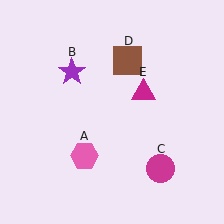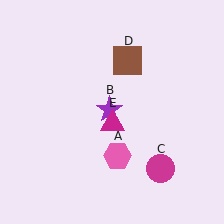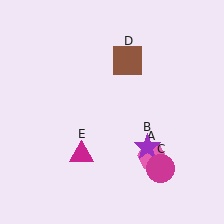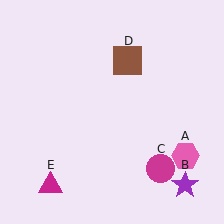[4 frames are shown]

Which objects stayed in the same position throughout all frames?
Magenta circle (object C) and brown square (object D) remained stationary.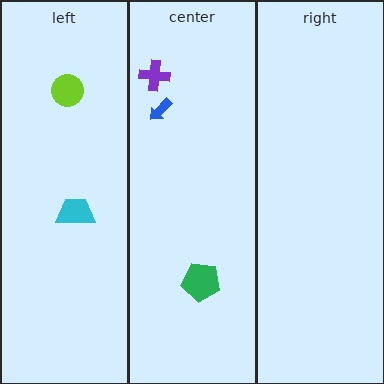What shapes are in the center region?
The purple cross, the blue arrow, the green pentagon.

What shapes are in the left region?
The cyan trapezoid, the lime circle.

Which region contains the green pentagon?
The center region.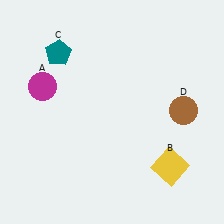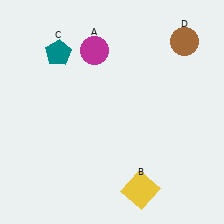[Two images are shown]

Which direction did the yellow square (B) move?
The yellow square (B) moved left.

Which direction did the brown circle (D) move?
The brown circle (D) moved up.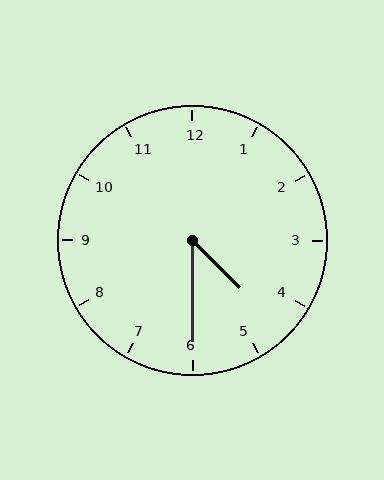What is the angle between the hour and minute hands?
Approximately 45 degrees.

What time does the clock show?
4:30.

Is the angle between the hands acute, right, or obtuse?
It is acute.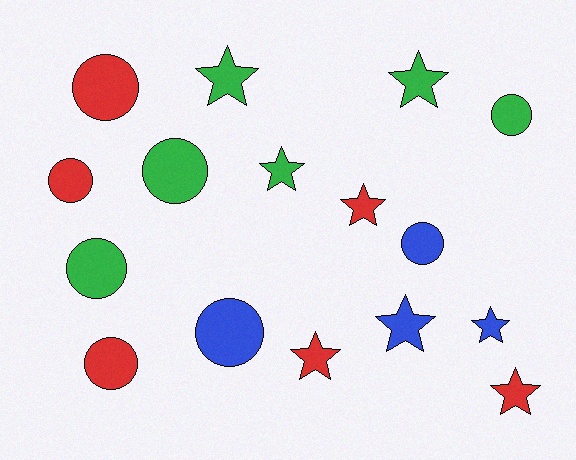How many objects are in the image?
There are 16 objects.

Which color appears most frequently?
Green, with 6 objects.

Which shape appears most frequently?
Circle, with 8 objects.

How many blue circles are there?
There are 2 blue circles.